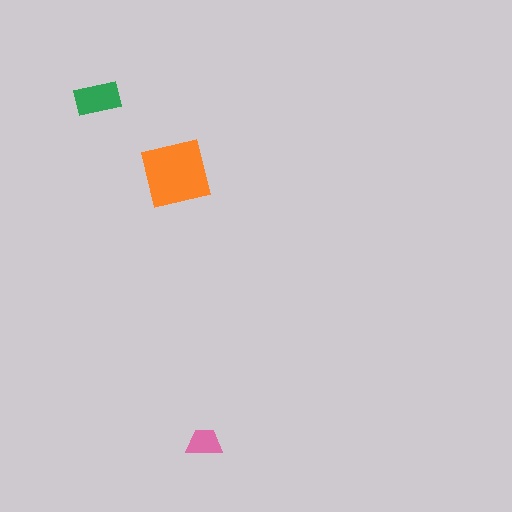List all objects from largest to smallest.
The orange square, the green rectangle, the pink trapezoid.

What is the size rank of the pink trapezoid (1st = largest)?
3rd.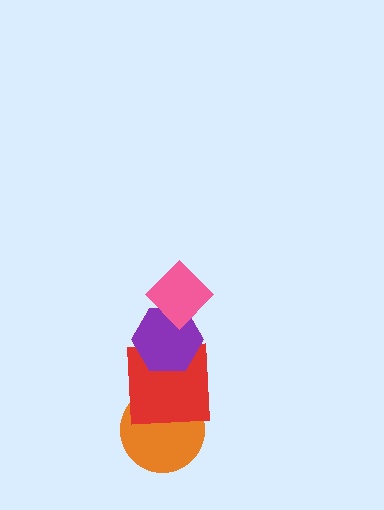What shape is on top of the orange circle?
The red square is on top of the orange circle.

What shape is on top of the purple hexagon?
The pink diamond is on top of the purple hexagon.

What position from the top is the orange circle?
The orange circle is 4th from the top.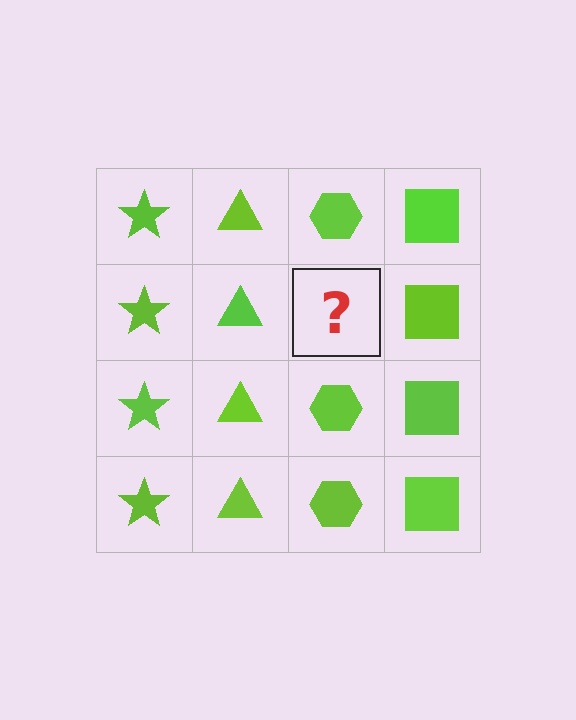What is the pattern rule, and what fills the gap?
The rule is that each column has a consistent shape. The gap should be filled with a lime hexagon.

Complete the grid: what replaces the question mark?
The question mark should be replaced with a lime hexagon.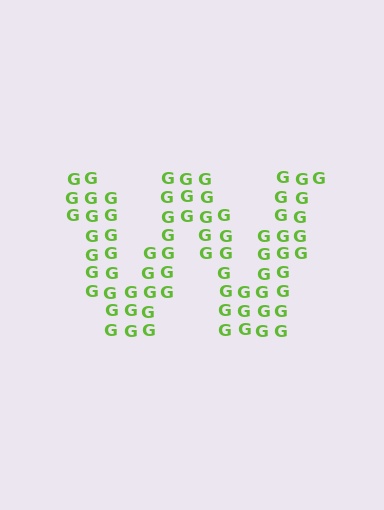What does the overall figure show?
The overall figure shows the letter W.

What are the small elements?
The small elements are letter G's.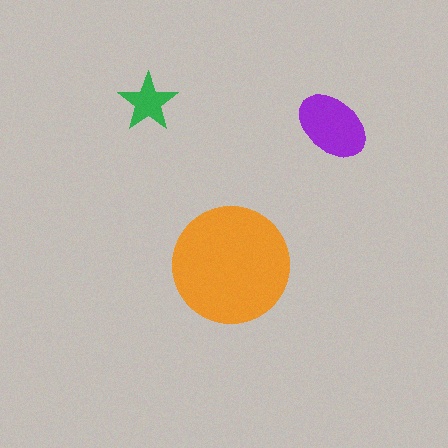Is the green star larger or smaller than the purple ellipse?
Smaller.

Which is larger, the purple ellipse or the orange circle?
The orange circle.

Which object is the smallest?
The green star.